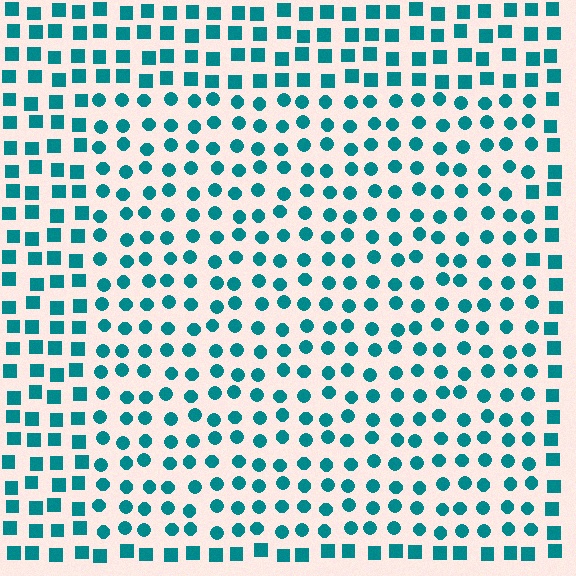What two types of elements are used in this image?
The image uses circles inside the rectangle region and squares outside it.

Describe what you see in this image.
The image is filled with small teal elements arranged in a uniform grid. A rectangle-shaped region contains circles, while the surrounding area contains squares. The boundary is defined purely by the change in element shape.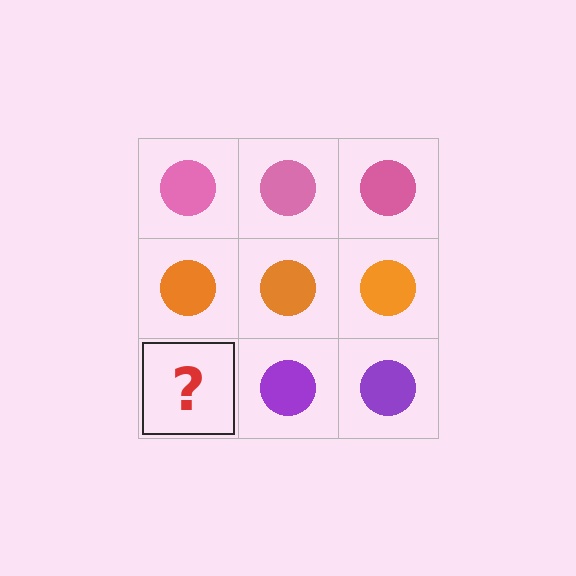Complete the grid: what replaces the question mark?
The question mark should be replaced with a purple circle.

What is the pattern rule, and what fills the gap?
The rule is that each row has a consistent color. The gap should be filled with a purple circle.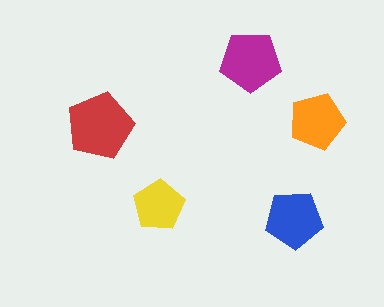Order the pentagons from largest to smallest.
the red one, the magenta one, the blue one, the orange one, the yellow one.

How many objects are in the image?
There are 5 objects in the image.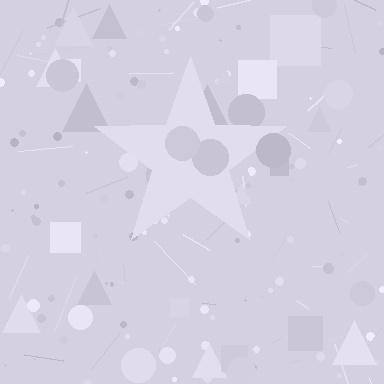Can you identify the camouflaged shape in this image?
The camouflaged shape is a star.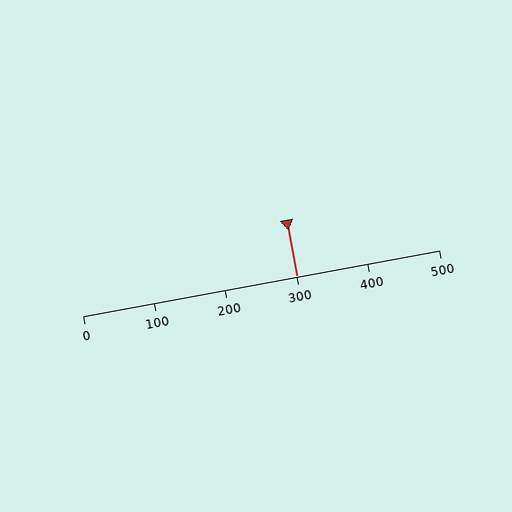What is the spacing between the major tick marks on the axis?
The major ticks are spaced 100 apart.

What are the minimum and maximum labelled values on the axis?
The axis runs from 0 to 500.